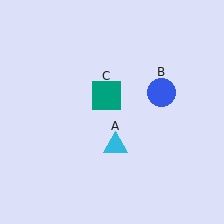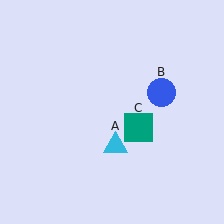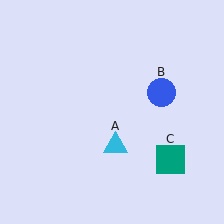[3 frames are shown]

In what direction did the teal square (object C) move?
The teal square (object C) moved down and to the right.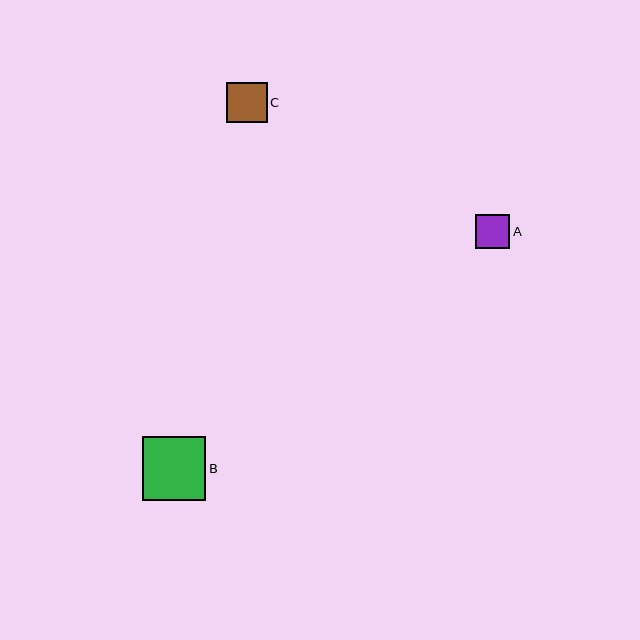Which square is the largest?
Square B is the largest with a size of approximately 63 pixels.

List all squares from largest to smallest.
From largest to smallest: B, C, A.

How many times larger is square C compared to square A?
Square C is approximately 1.2 times the size of square A.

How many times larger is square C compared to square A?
Square C is approximately 1.2 times the size of square A.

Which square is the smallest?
Square A is the smallest with a size of approximately 35 pixels.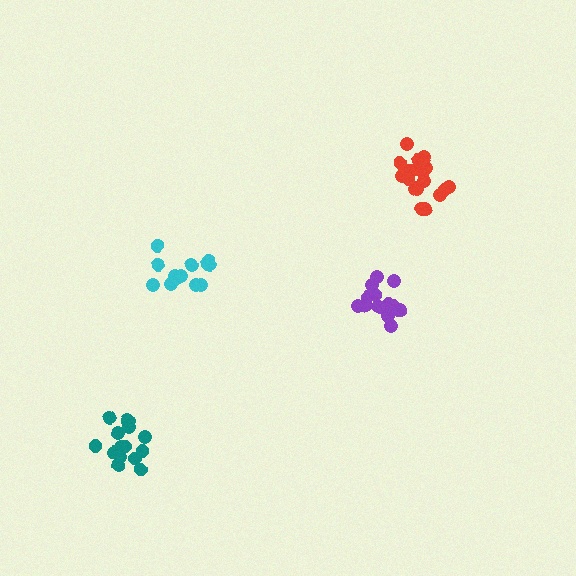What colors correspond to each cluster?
The clusters are colored: cyan, teal, purple, red.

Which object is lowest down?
The teal cluster is bottommost.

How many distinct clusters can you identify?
There are 4 distinct clusters.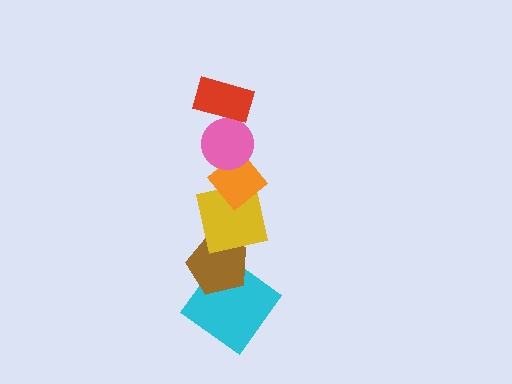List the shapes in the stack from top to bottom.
From top to bottom: the red rectangle, the pink circle, the orange diamond, the yellow square, the brown pentagon, the cyan diamond.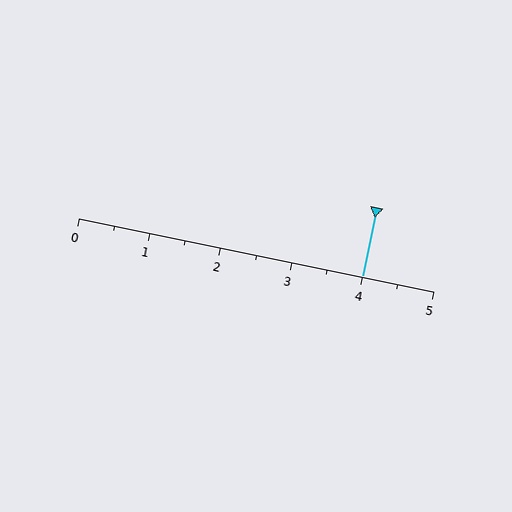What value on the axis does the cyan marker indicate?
The marker indicates approximately 4.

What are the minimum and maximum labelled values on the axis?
The axis runs from 0 to 5.